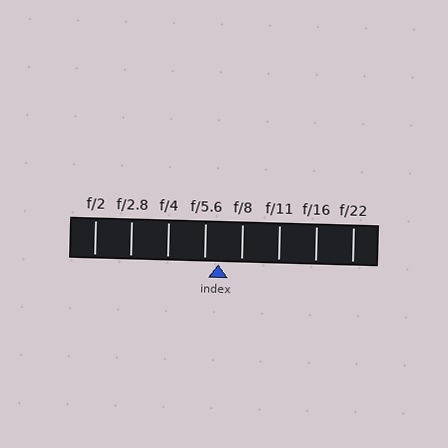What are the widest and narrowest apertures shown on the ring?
The widest aperture shown is f/2 and the narrowest is f/22.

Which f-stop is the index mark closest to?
The index mark is closest to f/5.6.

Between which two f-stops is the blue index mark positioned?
The index mark is between f/5.6 and f/8.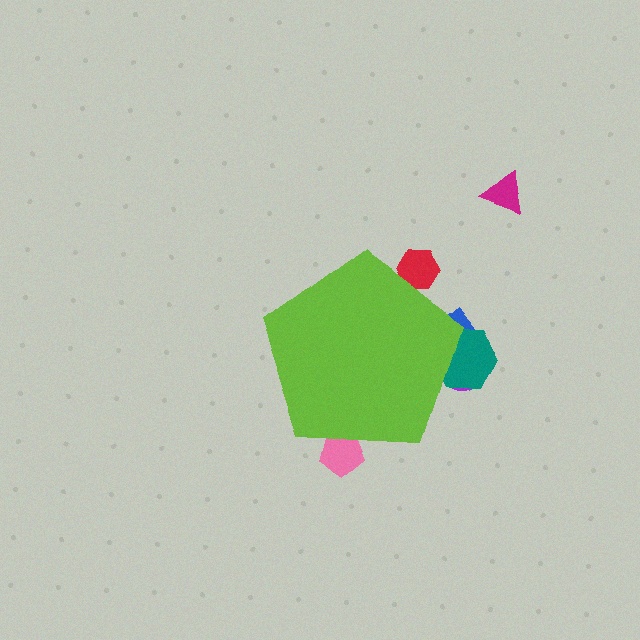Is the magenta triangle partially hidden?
No, the magenta triangle is fully visible.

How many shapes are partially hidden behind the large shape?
5 shapes are partially hidden.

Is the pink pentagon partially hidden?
Yes, the pink pentagon is partially hidden behind the lime pentagon.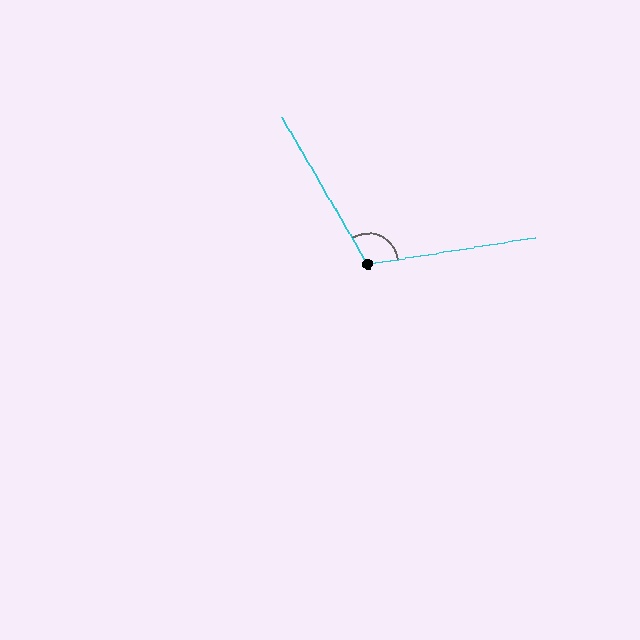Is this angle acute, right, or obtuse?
It is obtuse.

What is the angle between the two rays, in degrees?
Approximately 111 degrees.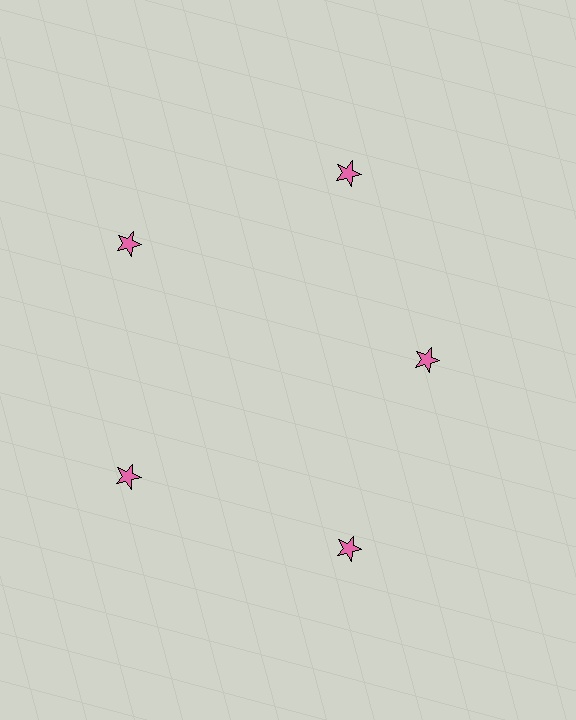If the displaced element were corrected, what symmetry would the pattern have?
It would have 5-fold rotational symmetry — the pattern would map onto itself every 72 degrees.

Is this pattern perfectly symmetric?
No. The 5 pink stars are arranged in a ring, but one element near the 3 o'clock position is pulled inward toward the center, breaking the 5-fold rotational symmetry.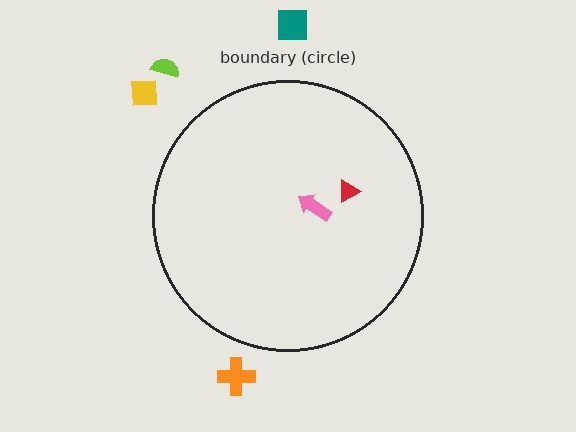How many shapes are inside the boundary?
2 inside, 4 outside.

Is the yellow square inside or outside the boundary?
Outside.